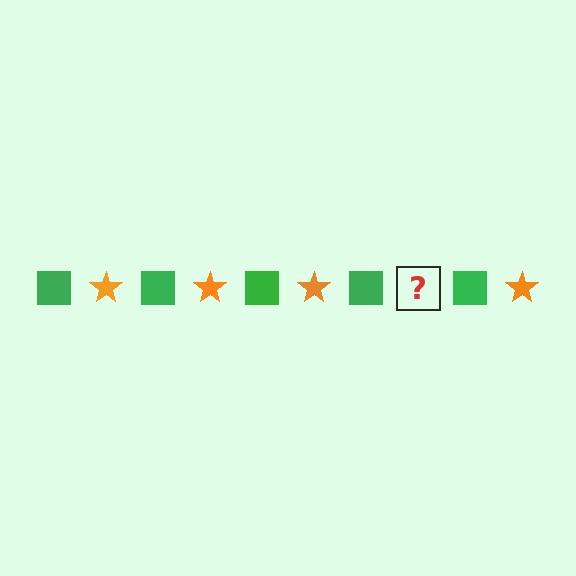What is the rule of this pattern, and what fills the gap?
The rule is that the pattern alternates between green square and orange star. The gap should be filled with an orange star.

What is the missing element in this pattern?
The missing element is an orange star.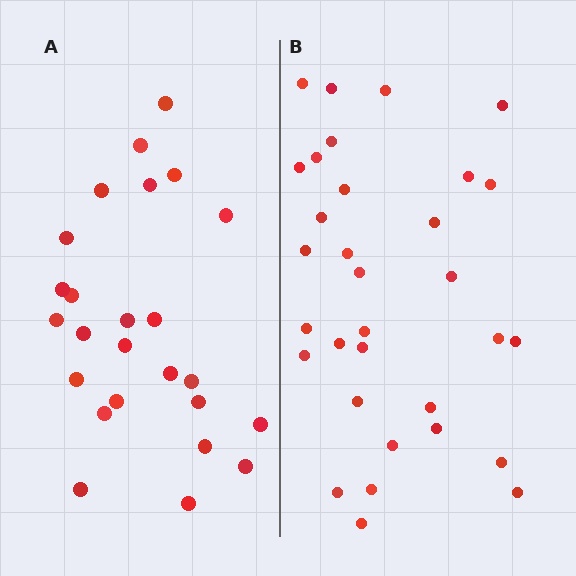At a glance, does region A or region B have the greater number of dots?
Region B (the right region) has more dots.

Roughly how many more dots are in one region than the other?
Region B has roughly 8 or so more dots than region A.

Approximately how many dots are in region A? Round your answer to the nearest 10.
About 20 dots. (The exact count is 25, which rounds to 20.)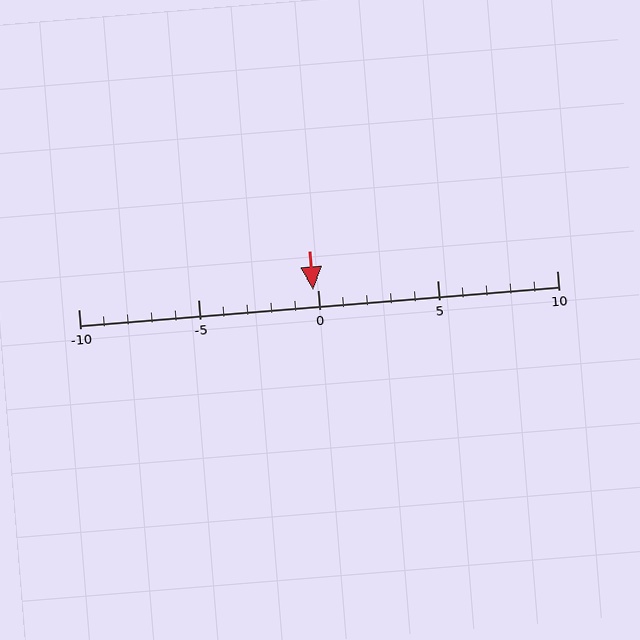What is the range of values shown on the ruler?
The ruler shows values from -10 to 10.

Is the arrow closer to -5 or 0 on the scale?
The arrow is closer to 0.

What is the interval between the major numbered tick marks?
The major tick marks are spaced 5 units apart.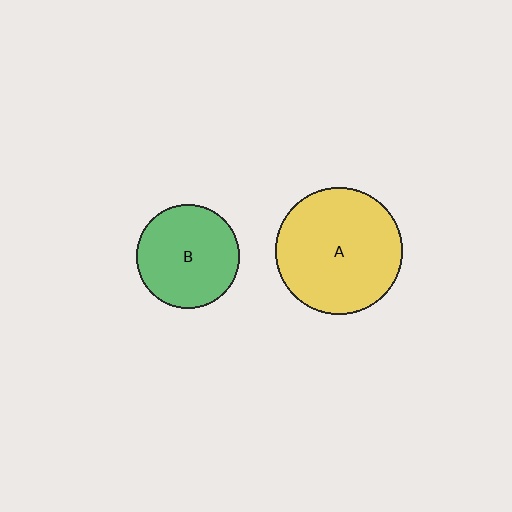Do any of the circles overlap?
No, none of the circles overlap.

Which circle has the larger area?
Circle A (yellow).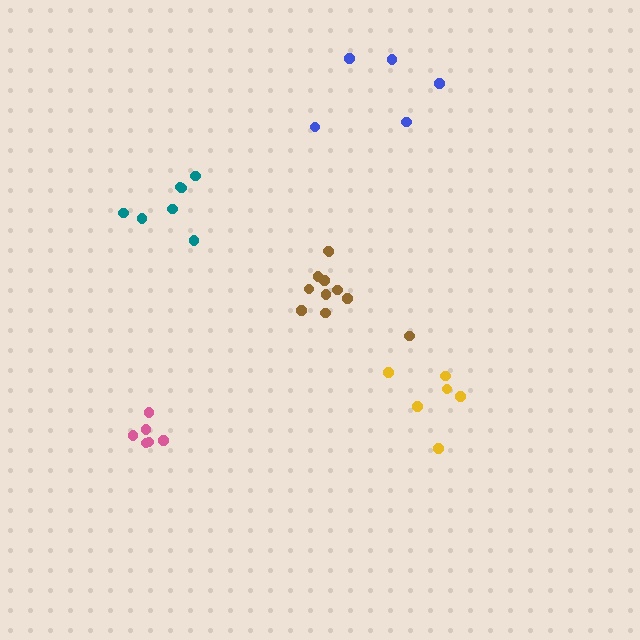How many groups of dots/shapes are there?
There are 5 groups.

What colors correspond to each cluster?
The clusters are colored: brown, yellow, pink, teal, blue.